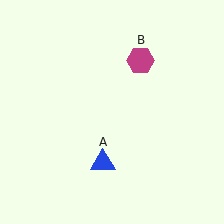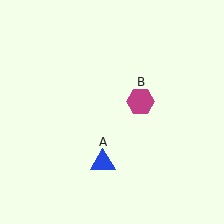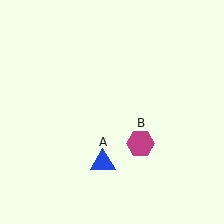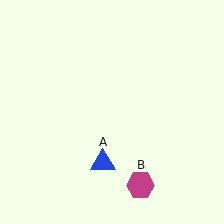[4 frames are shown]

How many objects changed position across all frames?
1 object changed position: magenta hexagon (object B).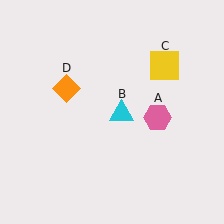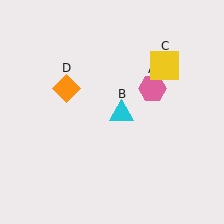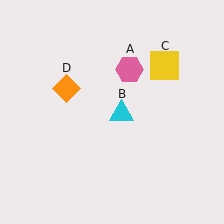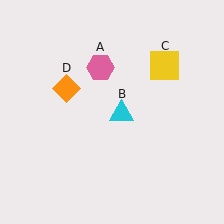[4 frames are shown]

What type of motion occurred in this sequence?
The pink hexagon (object A) rotated counterclockwise around the center of the scene.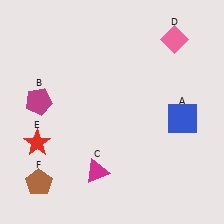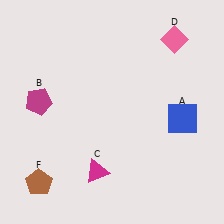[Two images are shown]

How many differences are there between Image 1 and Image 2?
There is 1 difference between the two images.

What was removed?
The red star (E) was removed in Image 2.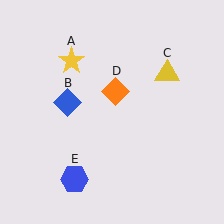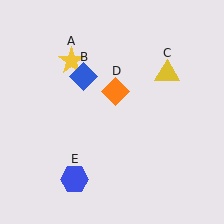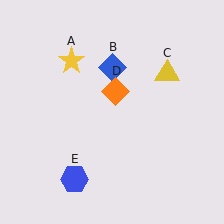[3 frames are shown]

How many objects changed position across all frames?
1 object changed position: blue diamond (object B).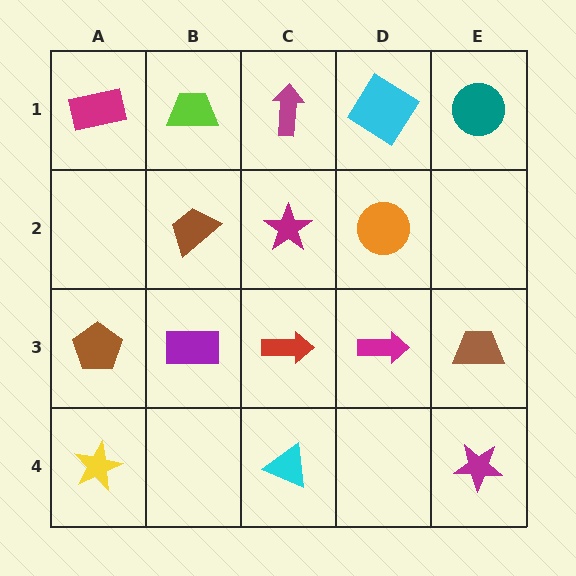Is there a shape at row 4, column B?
No, that cell is empty.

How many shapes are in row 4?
3 shapes.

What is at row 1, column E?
A teal circle.